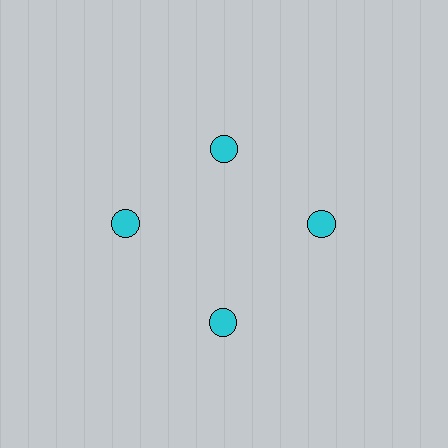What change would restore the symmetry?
The symmetry would be restored by moving it outward, back onto the ring so that all 4 circles sit at equal angles and equal distance from the center.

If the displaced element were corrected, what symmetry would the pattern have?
It would have 4-fold rotational symmetry — the pattern would map onto itself every 90 degrees.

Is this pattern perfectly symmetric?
No. The 4 cyan circles are arranged in a ring, but one element near the 12 o'clock position is pulled inward toward the center, breaking the 4-fold rotational symmetry.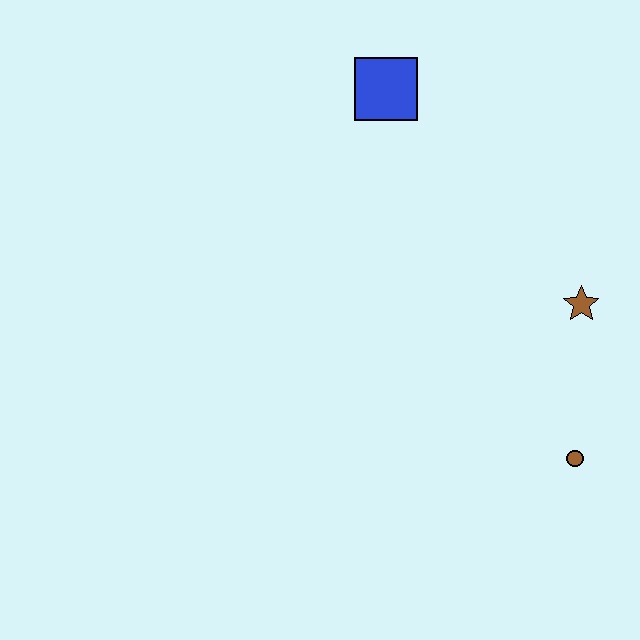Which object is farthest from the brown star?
The blue square is farthest from the brown star.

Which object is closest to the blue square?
The brown star is closest to the blue square.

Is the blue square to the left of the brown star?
Yes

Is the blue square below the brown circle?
No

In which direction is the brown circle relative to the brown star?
The brown circle is below the brown star.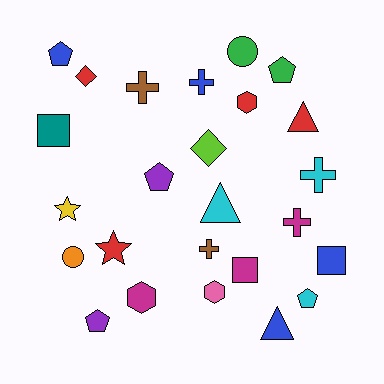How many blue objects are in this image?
There are 4 blue objects.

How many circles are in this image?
There are 2 circles.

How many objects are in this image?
There are 25 objects.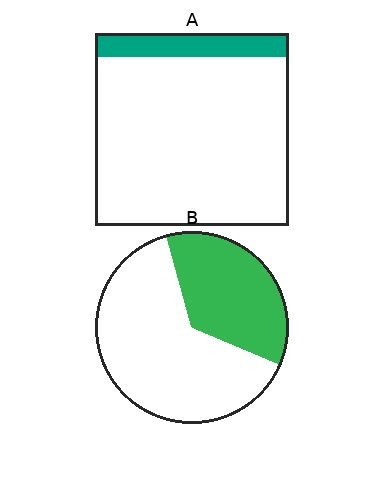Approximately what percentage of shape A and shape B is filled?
A is approximately 10% and B is approximately 35%.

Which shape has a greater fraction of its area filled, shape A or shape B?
Shape B.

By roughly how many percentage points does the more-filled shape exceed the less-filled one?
By roughly 25 percentage points (B over A).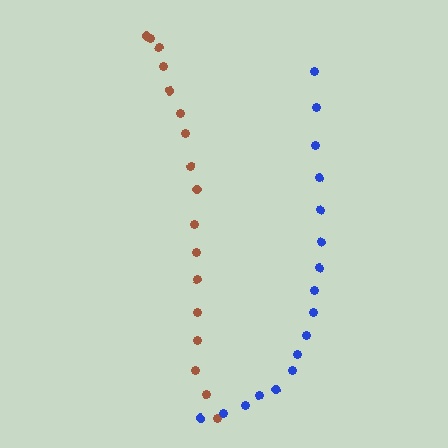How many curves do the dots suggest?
There are 2 distinct paths.